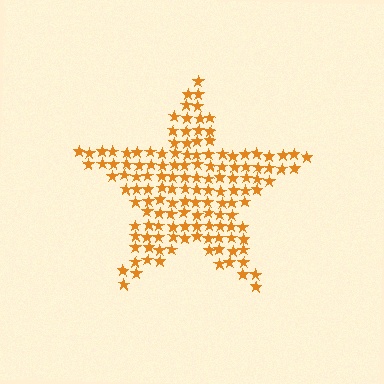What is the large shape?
The large shape is a star.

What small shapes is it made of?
It is made of small stars.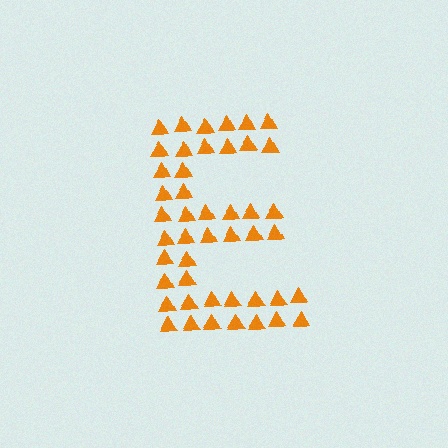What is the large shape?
The large shape is the letter E.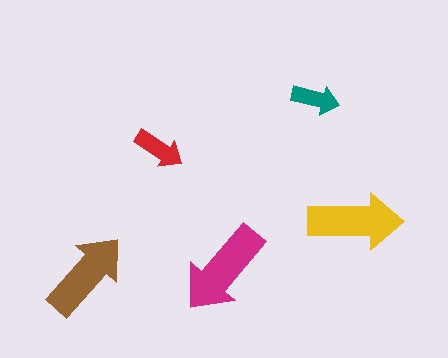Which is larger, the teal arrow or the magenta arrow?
The magenta one.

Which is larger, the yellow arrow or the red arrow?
The yellow one.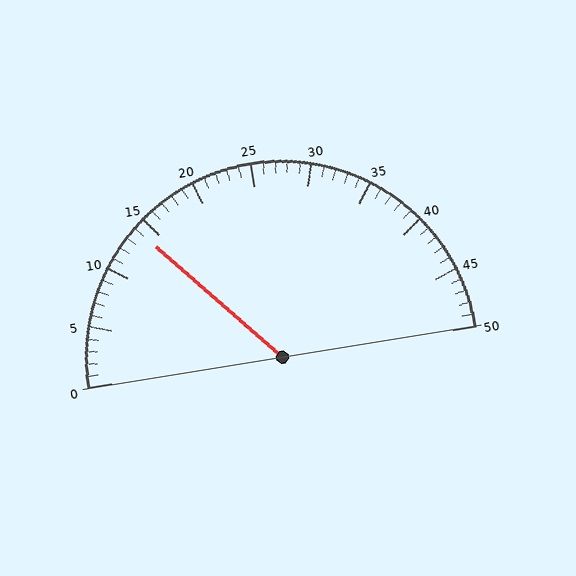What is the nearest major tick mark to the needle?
The nearest major tick mark is 15.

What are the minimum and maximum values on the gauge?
The gauge ranges from 0 to 50.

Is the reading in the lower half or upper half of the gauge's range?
The reading is in the lower half of the range (0 to 50).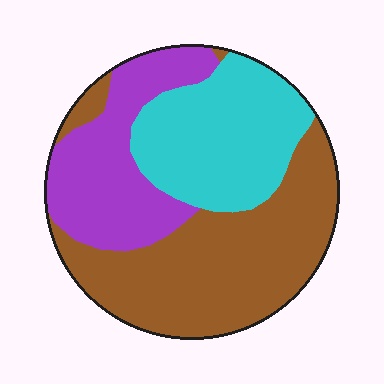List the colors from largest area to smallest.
From largest to smallest: brown, cyan, purple.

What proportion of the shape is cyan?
Cyan covers 29% of the shape.